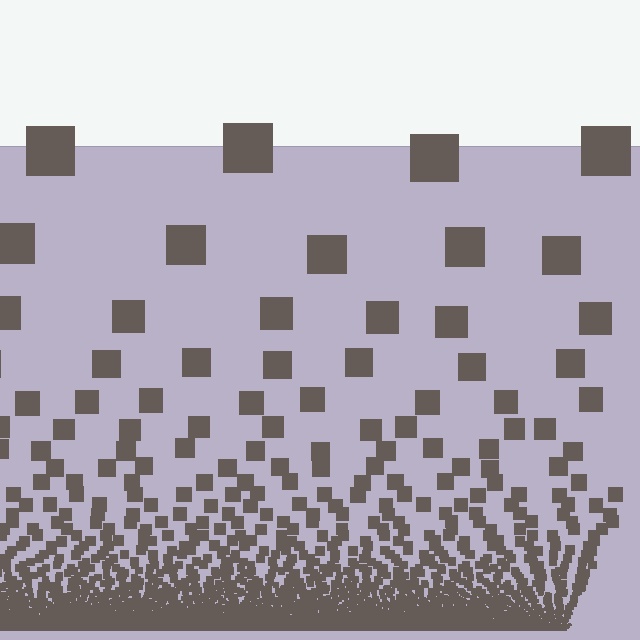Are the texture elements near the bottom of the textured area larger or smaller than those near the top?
Smaller. The gradient is inverted — elements near the bottom are smaller and denser.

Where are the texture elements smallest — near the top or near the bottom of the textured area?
Near the bottom.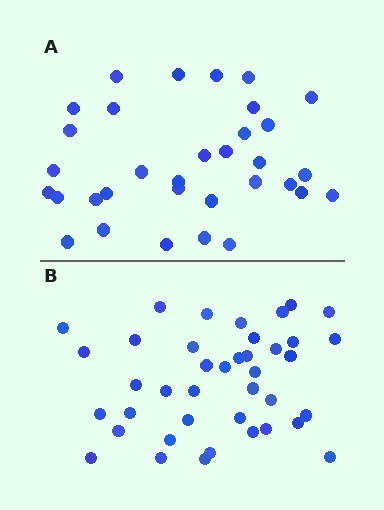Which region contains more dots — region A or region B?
Region B (the bottom region) has more dots.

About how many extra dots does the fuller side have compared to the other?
Region B has roughly 8 or so more dots than region A.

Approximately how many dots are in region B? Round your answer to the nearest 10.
About 40 dots.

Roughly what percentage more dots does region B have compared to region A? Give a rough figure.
About 20% more.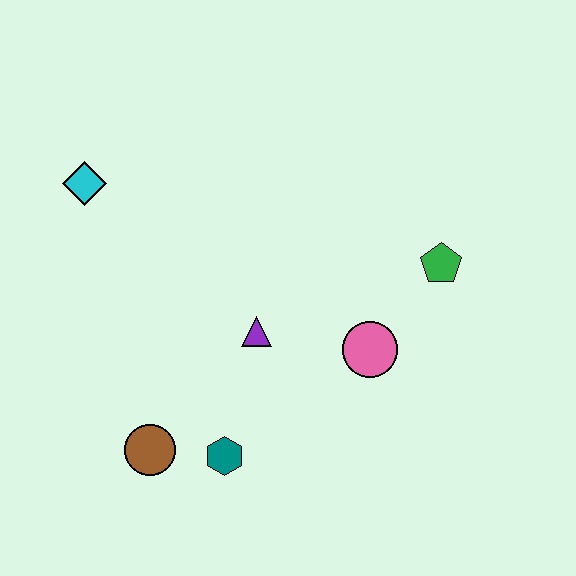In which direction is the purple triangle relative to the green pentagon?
The purple triangle is to the left of the green pentagon.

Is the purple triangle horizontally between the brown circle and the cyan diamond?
No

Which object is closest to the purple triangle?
The pink circle is closest to the purple triangle.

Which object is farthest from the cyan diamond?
The green pentagon is farthest from the cyan diamond.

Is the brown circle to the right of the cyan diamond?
Yes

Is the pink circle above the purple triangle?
No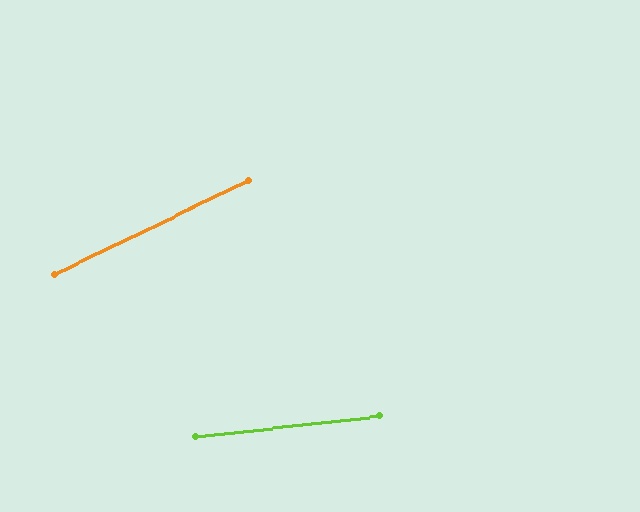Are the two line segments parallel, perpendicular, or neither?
Neither parallel nor perpendicular — they differ by about 19°.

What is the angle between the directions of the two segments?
Approximately 19 degrees.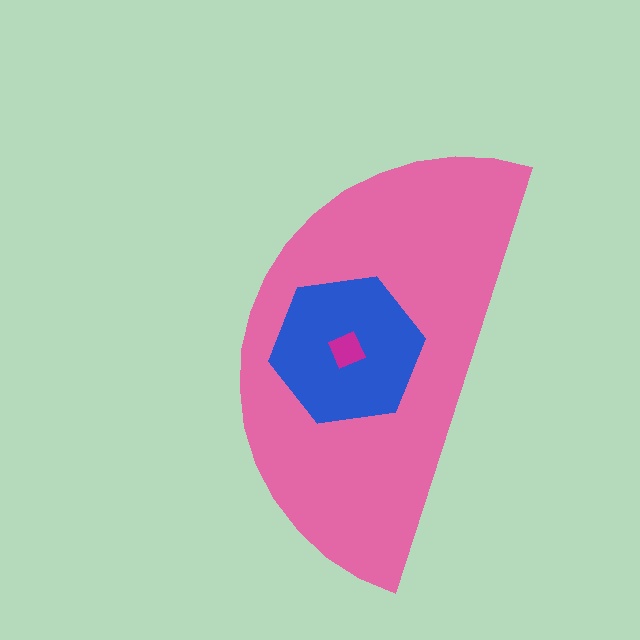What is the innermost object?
The magenta diamond.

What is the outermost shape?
The pink semicircle.